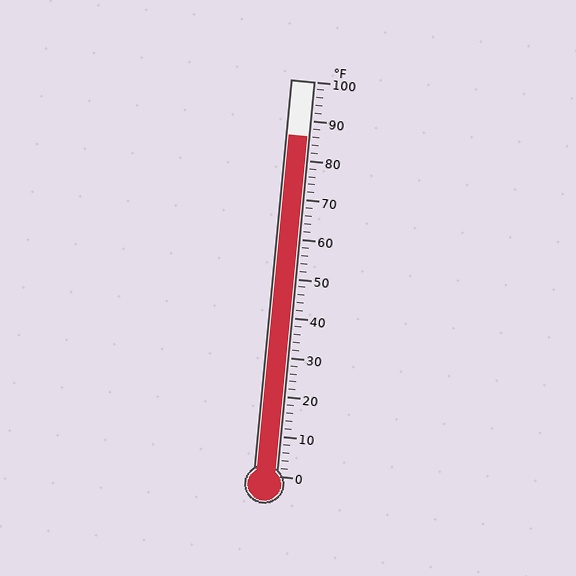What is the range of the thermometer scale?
The thermometer scale ranges from 0°F to 100°F.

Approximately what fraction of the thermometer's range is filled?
The thermometer is filled to approximately 85% of its range.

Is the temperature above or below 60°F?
The temperature is above 60°F.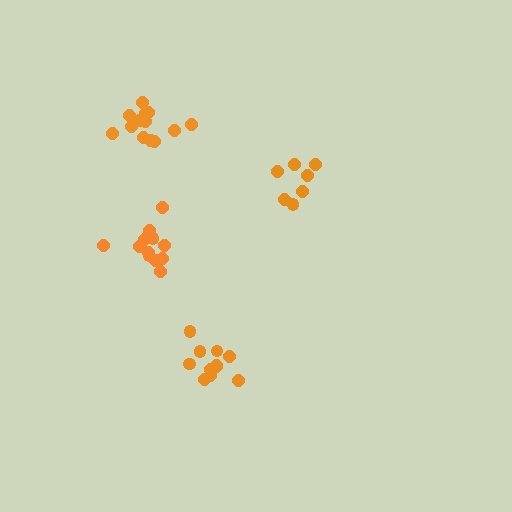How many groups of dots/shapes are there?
There are 4 groups.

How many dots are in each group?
Group 1: 13 dots, Group 2: 7 dots, Group 3: 11 dots, Group 4: 12 dots (43 total).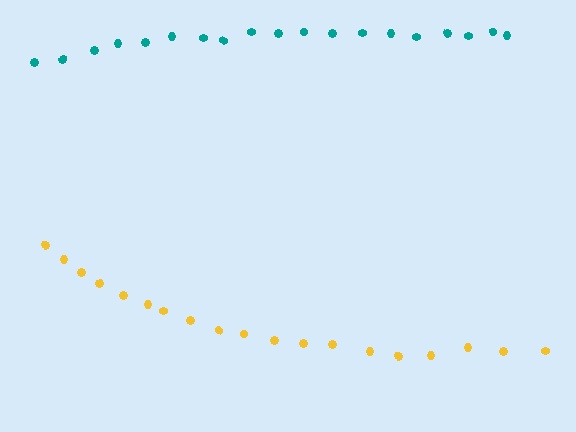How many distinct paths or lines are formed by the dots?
There are 2 distinct paths.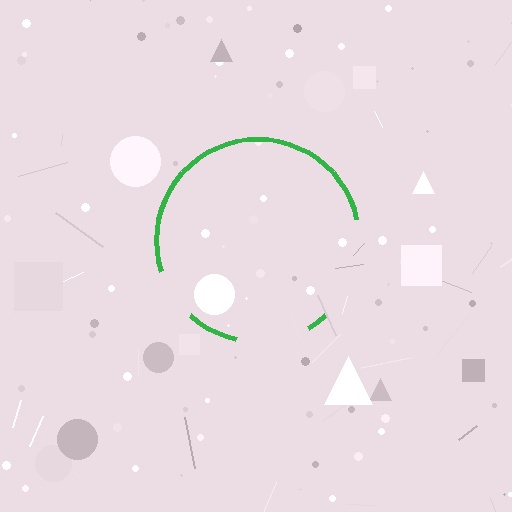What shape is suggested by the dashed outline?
The dashed outline suggests a circle.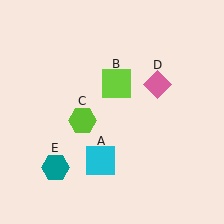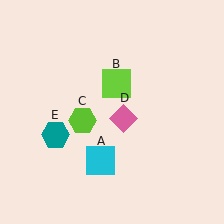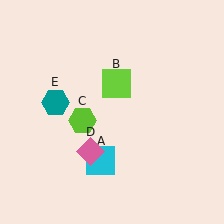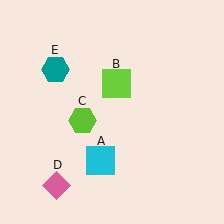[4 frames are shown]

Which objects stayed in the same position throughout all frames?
Cyan square (object A) and lime square (object B) and lime hexagon (object C) remained stationary.